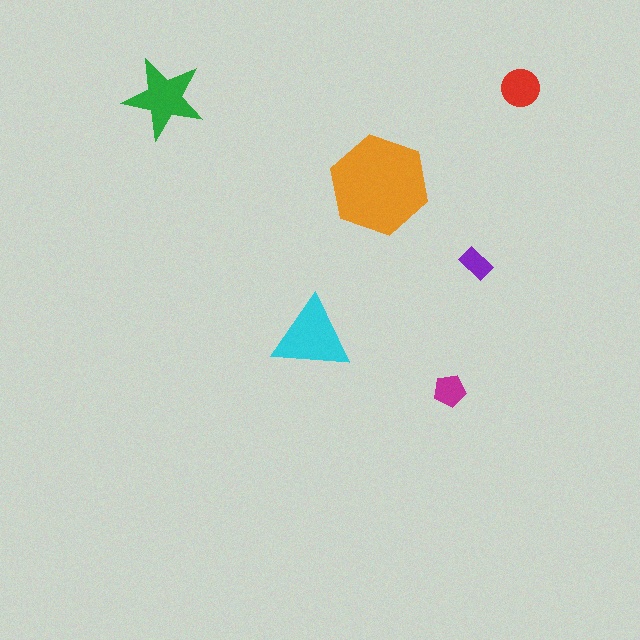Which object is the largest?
The orange hexagon.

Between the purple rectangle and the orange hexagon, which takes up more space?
The orange hexagon.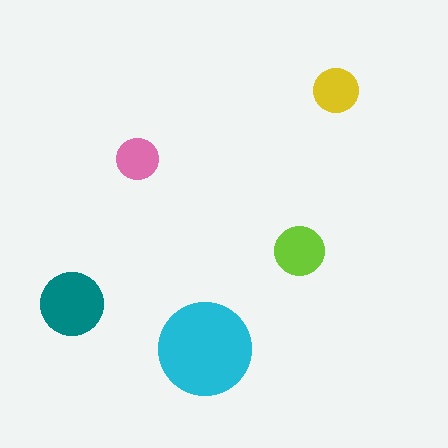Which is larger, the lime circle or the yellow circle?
The lime one.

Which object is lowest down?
The cyan circle is bottommost.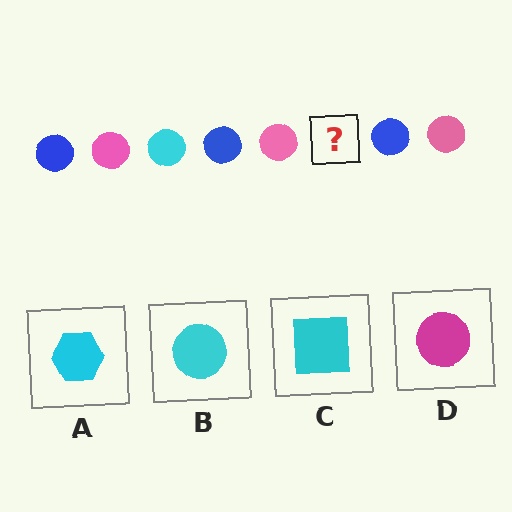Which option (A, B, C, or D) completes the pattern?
B.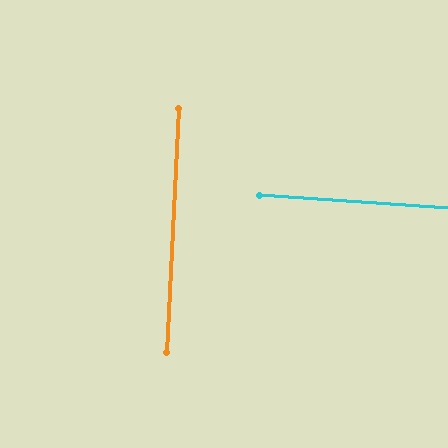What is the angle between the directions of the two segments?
Approximately 89 degrees.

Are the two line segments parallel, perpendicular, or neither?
Perpendicular — they meet at approximately 89°.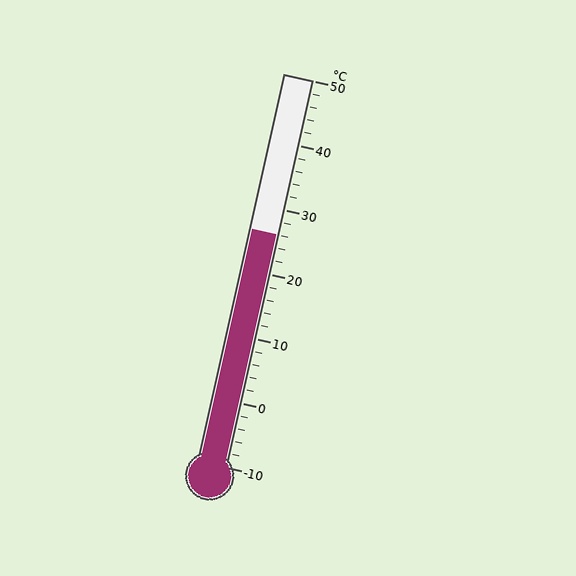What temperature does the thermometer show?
The thermometer shows approximately 26°C.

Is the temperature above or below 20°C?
The temperature is above 20°C.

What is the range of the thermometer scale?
The thermometer scale ranges from -10°C to 50°C.